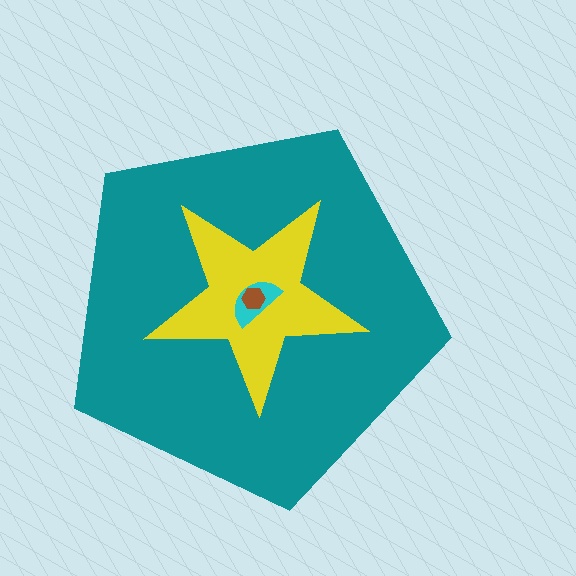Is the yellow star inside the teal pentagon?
Yes.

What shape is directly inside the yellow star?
The cyan semicircle.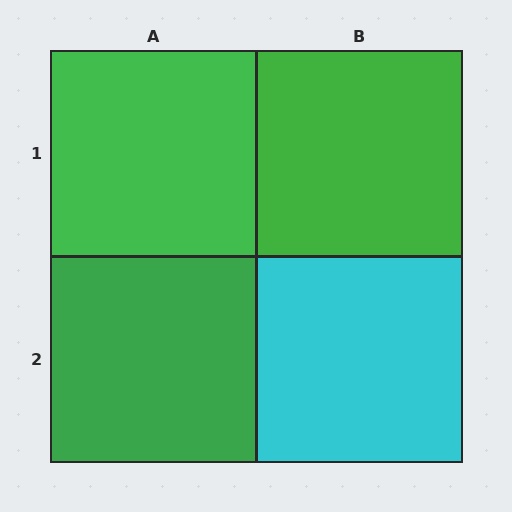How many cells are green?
3 cells are green.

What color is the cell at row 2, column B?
Cyan.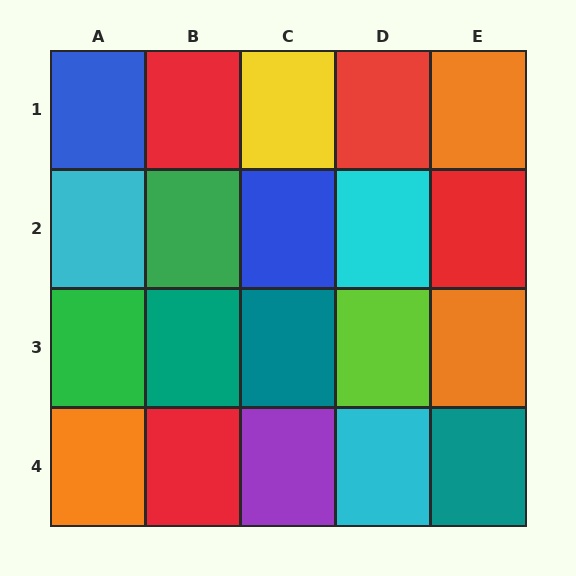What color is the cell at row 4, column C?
Purple.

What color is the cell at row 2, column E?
Red.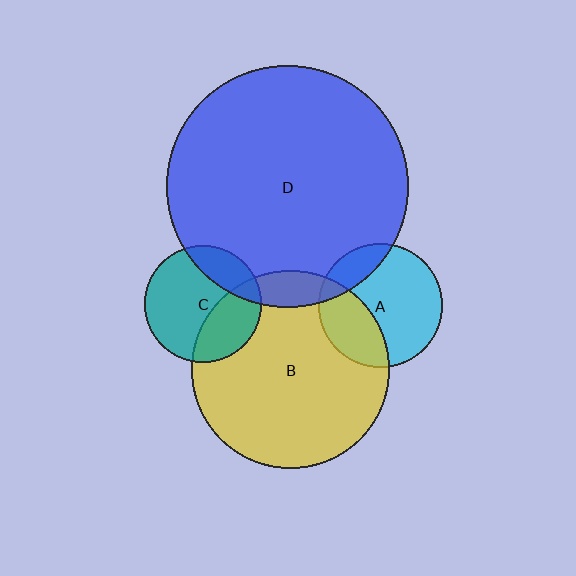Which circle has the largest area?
Circle D (blue).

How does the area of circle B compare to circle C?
Approximately 2.9 times.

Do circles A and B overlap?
Yes.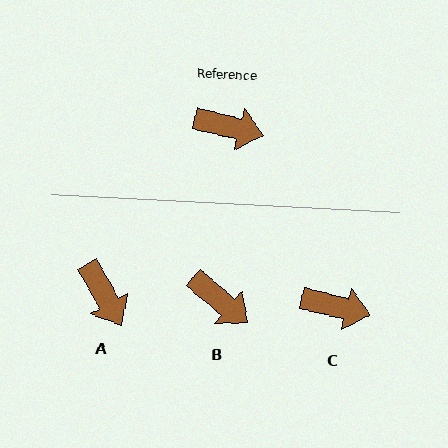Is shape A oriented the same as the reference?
No, it is off by about 47 degrees.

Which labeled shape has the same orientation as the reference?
C.